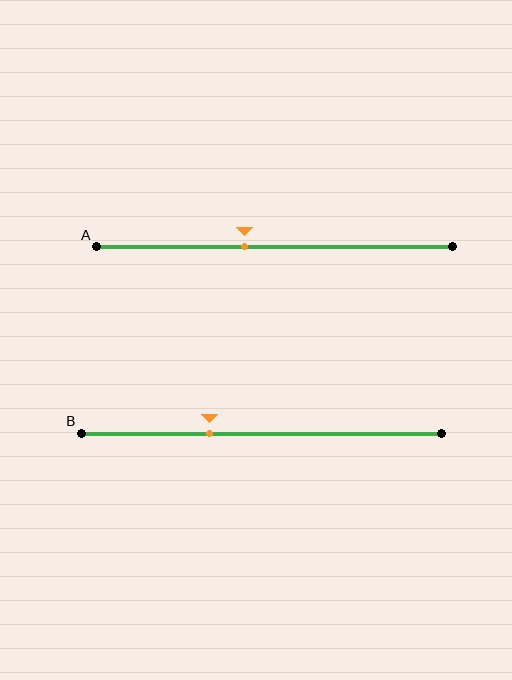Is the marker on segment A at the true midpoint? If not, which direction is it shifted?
No, the marker on segment A is shifted to the left by about 8% of the segment length.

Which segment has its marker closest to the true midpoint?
Segment A has its marker closest to the true midpoint.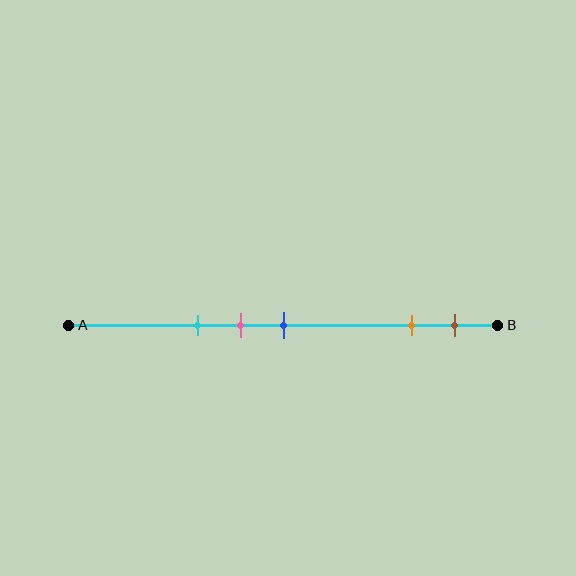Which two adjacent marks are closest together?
The pink and blue marks are the closest adjacent pair.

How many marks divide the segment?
There are 5 marks dividing the segment.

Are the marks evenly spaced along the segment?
No, the marks are not evenly spaced.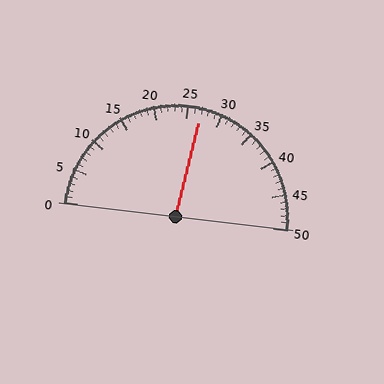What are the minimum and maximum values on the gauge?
The gauge ranges from 0 to 50.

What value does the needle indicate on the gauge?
The needle indicates approximately 27.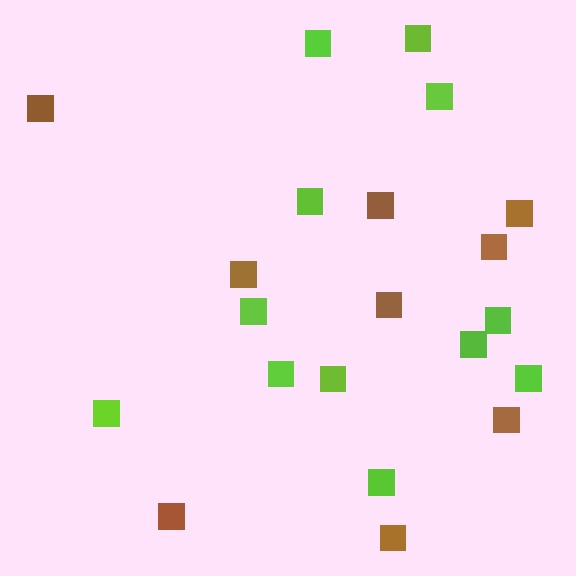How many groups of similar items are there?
There are 2 groups: one group of lime squares (12) and one group of brown squares (9).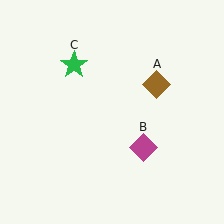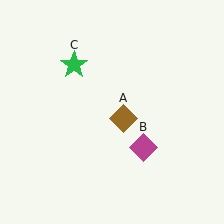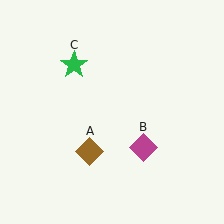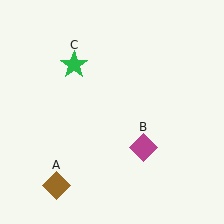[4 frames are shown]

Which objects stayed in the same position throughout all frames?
Magenta diamond (object B) and green star (object C) remained stationary.